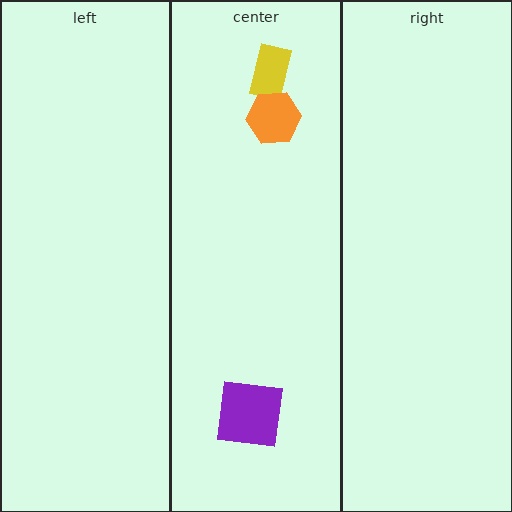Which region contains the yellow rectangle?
The center region.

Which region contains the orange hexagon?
The center region.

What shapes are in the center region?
The yellow rectangle, the purple square, the orange hexagon.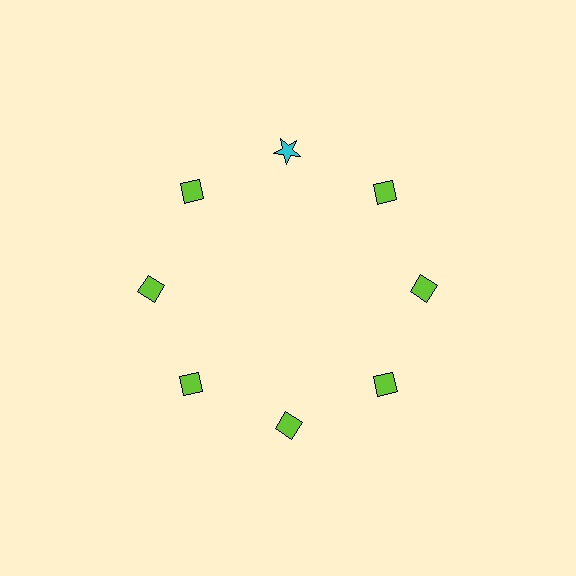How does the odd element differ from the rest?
It differs in both color (cyan instead of lime) and shape (star instead of diamond).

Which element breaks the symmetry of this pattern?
The cyan star at roughly the 12 o'clock position breaks the symmetry. All other shapes are lime diamonds.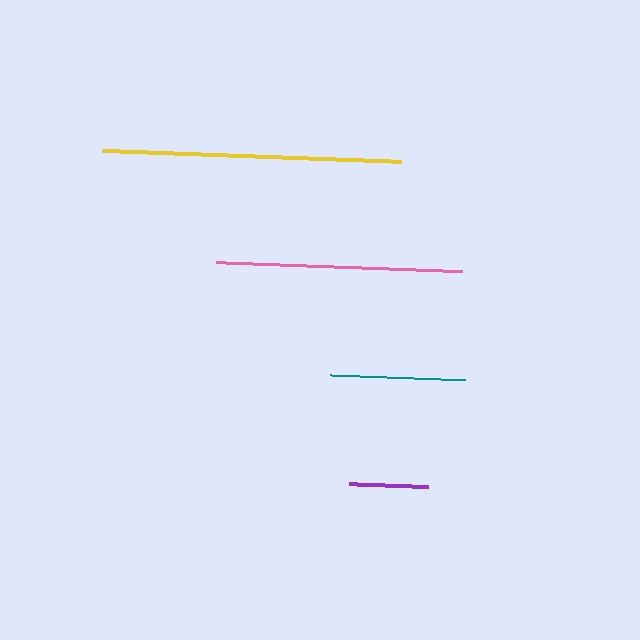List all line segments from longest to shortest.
From longest to shortest: yellow, pink, teal, purple.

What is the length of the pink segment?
The pink segment is approximately 246 pixels long.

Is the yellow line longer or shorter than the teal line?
The yellow line is longer than the teal line.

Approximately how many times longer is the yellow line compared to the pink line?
The yellow line is approximately 1.2 times the length of the pink line.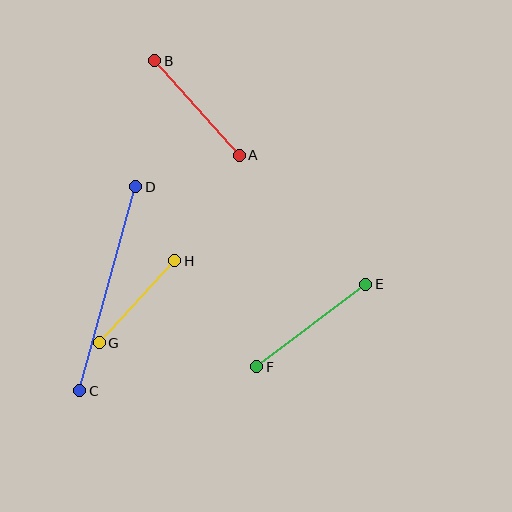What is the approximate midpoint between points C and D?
The midpoint is at approximately (108, 289) pixels.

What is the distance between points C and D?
The distance is approximately 211 pixels.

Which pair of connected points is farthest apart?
Points C and D are farthest apart.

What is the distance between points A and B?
The distance is approximately 127 pixels.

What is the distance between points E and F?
The distance is approximately 137 pixels.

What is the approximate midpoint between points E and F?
The midpoint is at approximately (311, 326) pixels.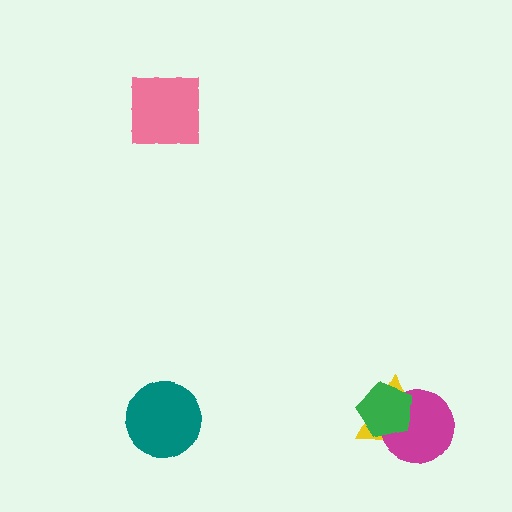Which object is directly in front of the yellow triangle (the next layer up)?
The magenta circle is directly in front of the yellow triangle.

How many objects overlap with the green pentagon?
2 objects overlap with the green pentagon.